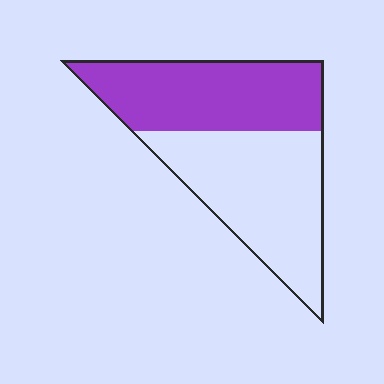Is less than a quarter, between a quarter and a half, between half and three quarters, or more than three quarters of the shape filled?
Between a quarter and a half.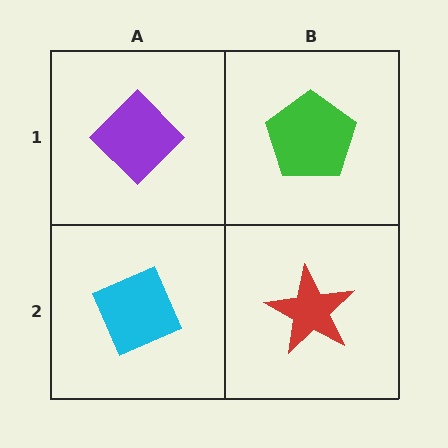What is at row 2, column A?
A cyan diamond.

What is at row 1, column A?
A purple diamond.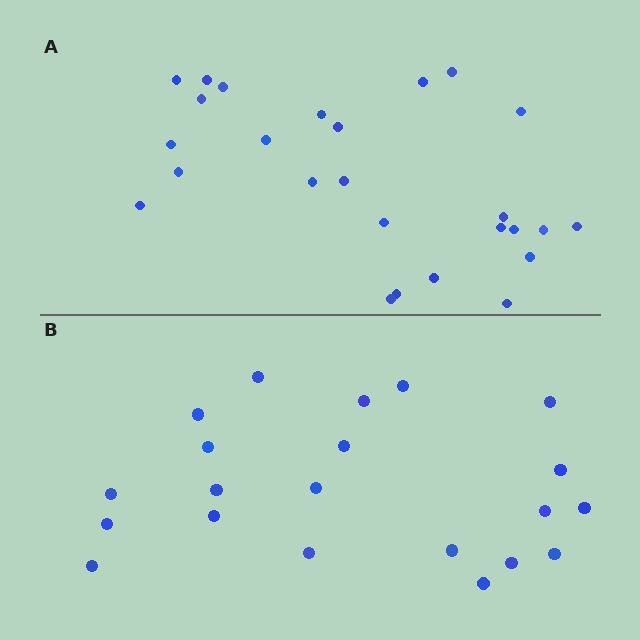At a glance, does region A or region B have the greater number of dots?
Region A (the top region) has more dots.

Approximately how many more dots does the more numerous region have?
Region A has about 5 more dots than region B.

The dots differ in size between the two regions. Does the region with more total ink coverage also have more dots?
No. Region B has more total ink coverage because its dots are larger, but region A actually contains more individual dots. Total area can be misleading — the number of items is what matters here.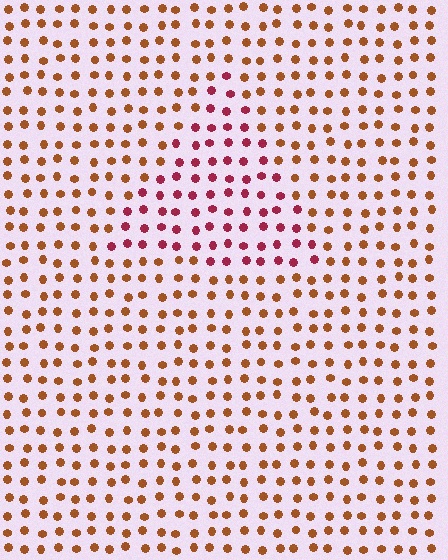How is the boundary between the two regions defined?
The boundary is defined purely by a slight shift in hue (about 41 degrees). Spacing, size, and orientation are identical on both sides.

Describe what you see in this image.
The image is filled with small brown elements in a uniform arrangement. A triangle-shaped region is visible where the elements are tinted to a slightly different hue, forming a subtle color boundary.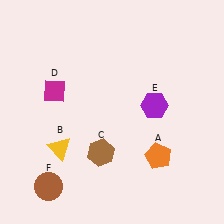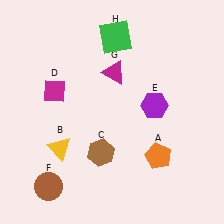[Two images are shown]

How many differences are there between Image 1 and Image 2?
There are 2 differences between the two images.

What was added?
A magenta triangle (G), a green square (H) were added in Image 2.